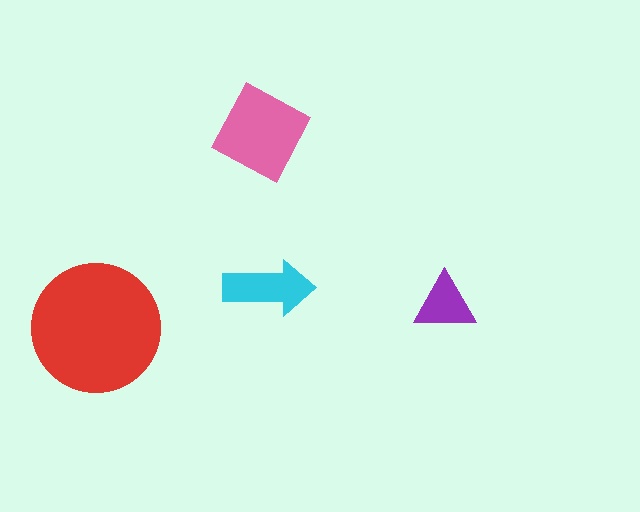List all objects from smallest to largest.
The purple triangle, the cyan arrow, the pink square, the red circle.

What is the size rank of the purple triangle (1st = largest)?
4th.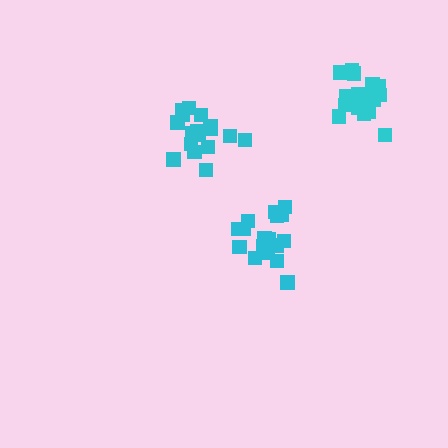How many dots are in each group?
Group 1: 17 dots, Group 2: 18 dots, Group 3: 18 dots (53 total).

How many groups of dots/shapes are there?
There are 3 groups.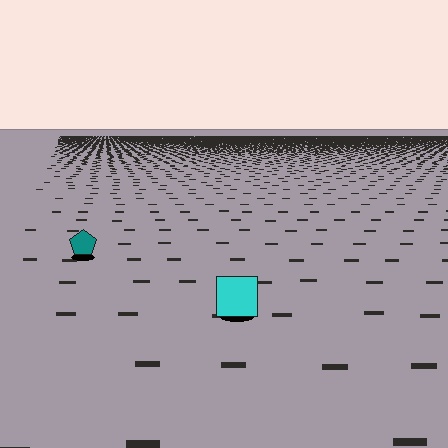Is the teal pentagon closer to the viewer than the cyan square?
No. The cyan square is closer — you can tell from the texture gradient: the ground texture is coarser near it.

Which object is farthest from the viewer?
The teal pentagon is farthest from the viewer. It appears smaller and the ground texture around it is denser.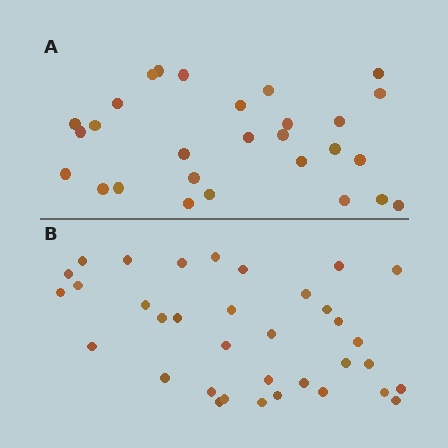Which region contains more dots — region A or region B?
Region B (the bottom region) has more dots.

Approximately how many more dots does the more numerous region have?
Region B has roughly 8 or so more dots than region A.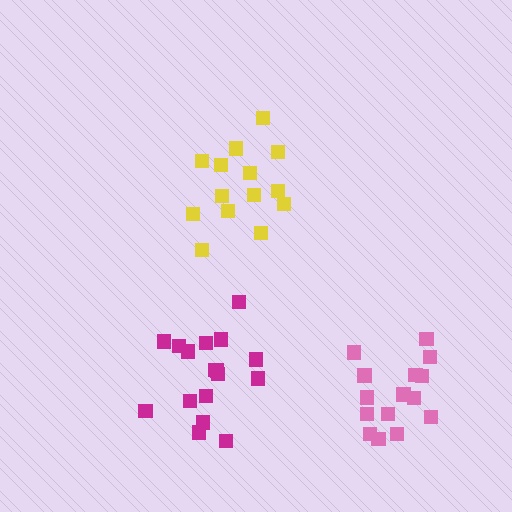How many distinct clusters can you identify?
There are 3 distinct clusters.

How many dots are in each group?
Group 1: 17 dots, Group 2: 14 dots, Group 3: 15 dots (46 total).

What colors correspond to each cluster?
The clusters are colored: magenta, yellow, pink.